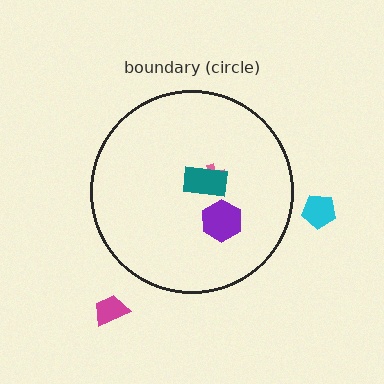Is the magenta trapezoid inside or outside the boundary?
Outside.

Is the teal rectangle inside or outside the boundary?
Inside.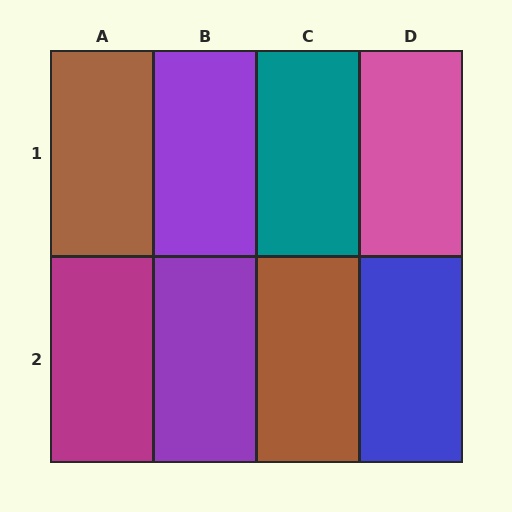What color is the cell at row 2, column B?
Purple.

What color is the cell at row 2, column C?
Brown.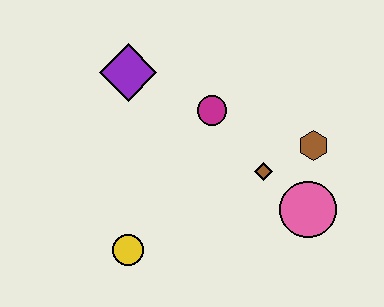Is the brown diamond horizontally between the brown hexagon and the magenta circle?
Yes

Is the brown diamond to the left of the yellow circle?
No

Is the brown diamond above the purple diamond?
No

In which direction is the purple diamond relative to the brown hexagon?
The purple diamond is to the left of the brown hexagon.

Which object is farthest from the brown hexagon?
The yellow circle is farthest from the brown hexagon.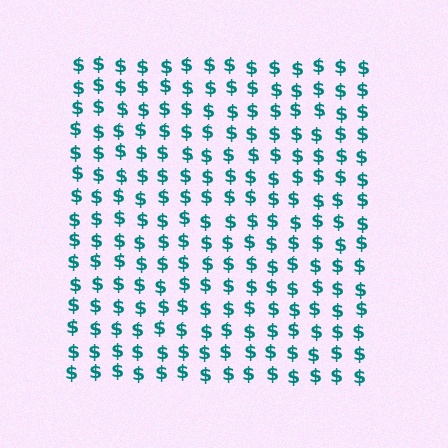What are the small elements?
The small elements are dollar signs.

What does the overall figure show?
The overall figure shows a square.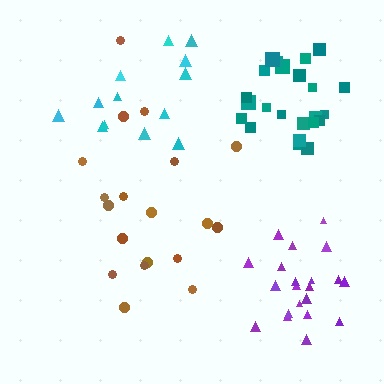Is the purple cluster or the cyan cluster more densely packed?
Purple.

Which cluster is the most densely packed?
Teal.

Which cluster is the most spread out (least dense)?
Brown.